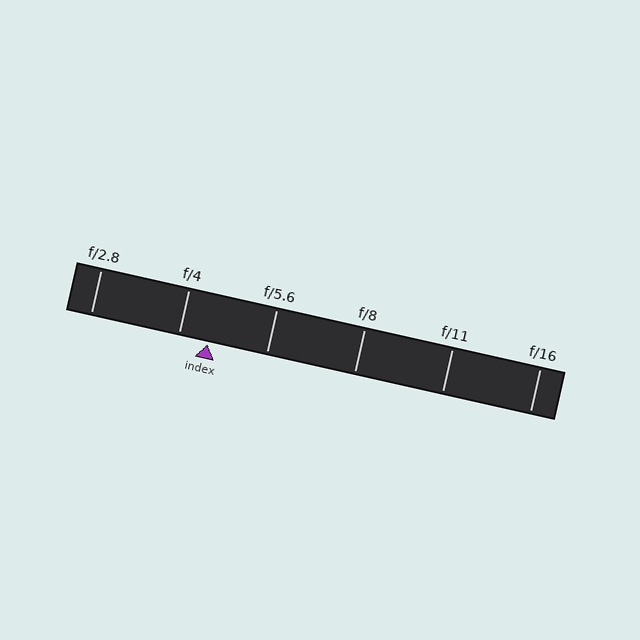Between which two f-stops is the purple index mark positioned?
The index mark is between f/4 and f/5.6.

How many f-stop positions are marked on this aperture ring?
There are 6 f-stop positions marked.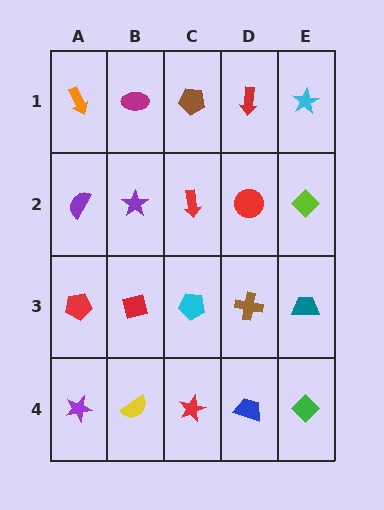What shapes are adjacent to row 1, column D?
A red circle (row 2, column D), a brown pentagon (row 1, column C), a cyan star (row 1, column E).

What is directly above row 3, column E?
A lime diamond.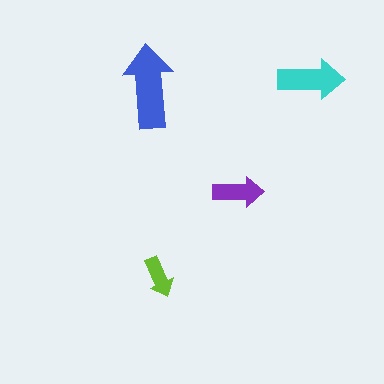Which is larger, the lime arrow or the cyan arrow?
The cyan one.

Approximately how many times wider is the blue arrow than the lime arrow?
About 2 times wider.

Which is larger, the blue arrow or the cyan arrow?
The blue one.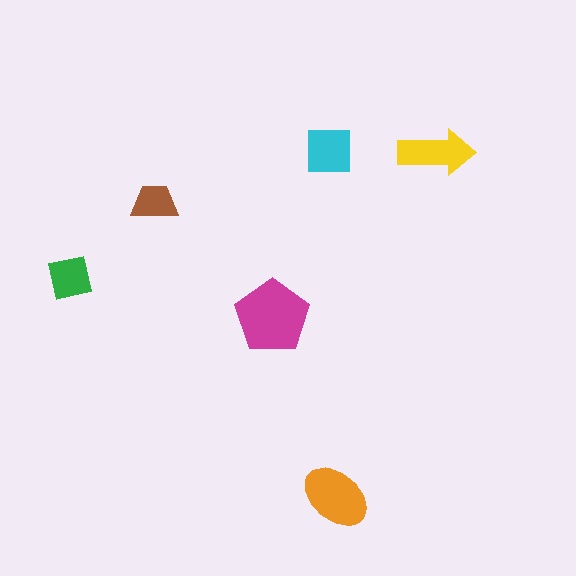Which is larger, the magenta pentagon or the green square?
The magenta pentagon.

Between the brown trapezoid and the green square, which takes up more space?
The green square.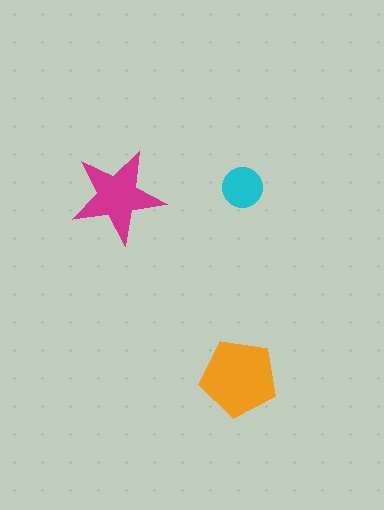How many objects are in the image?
There are 3 objects in the image.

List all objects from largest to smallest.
The orange pentagon, the magenta star, the cyan circle.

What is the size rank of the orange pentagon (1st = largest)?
1st.